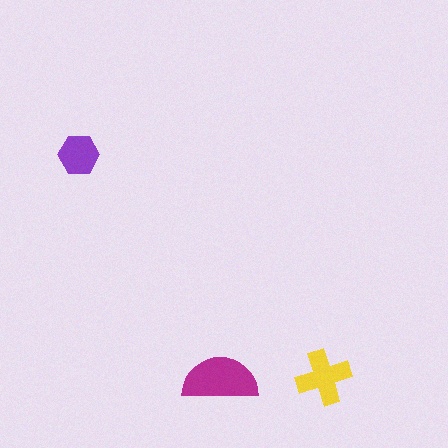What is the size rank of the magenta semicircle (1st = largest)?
1st.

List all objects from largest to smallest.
The magenta semicircle, the yellow cross, the purple hexagon.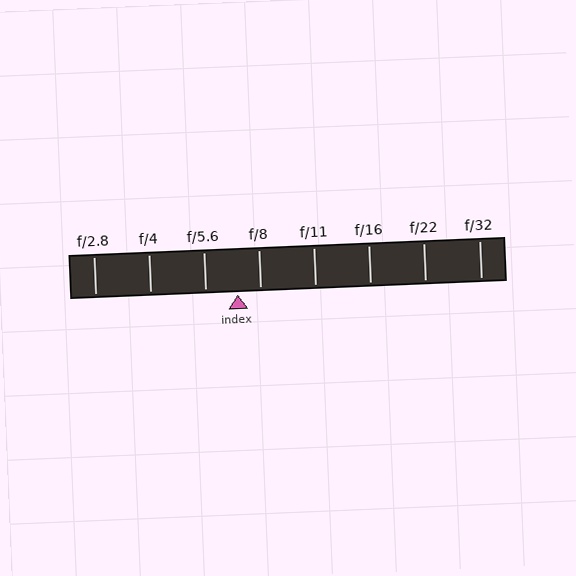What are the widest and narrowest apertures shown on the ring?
The widest aperture shown is f/2.8 and the narrowest is f/32.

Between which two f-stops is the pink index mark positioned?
The index mark is between f/5.6 and f/8.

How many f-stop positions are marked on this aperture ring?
There are 8 f-stop positions marked.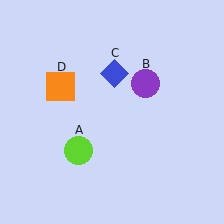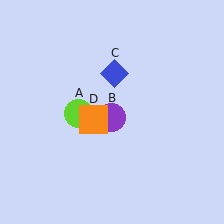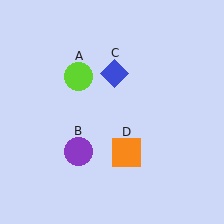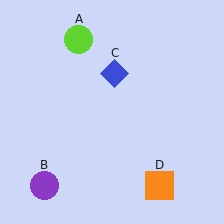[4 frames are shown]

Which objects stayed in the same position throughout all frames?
Blue diamond (object C) remained stationary.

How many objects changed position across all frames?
3 objects changed position: lime circle (object A), purple circle (object B), orange square (object D).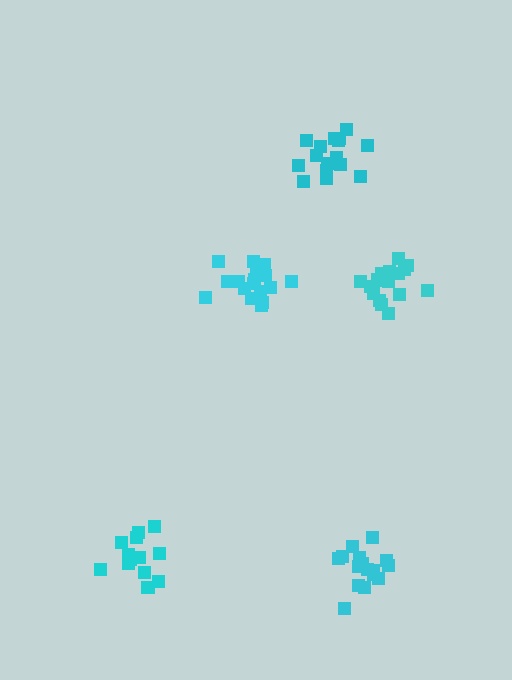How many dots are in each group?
Group 1: 17 dots, Group 2: 17 dots, Group 3: 17 dots, Group 4: 13 dots, Group 5: 16 dots (80 total).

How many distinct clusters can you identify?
There are 5 distinct clusters.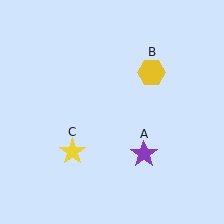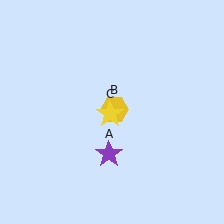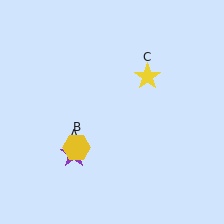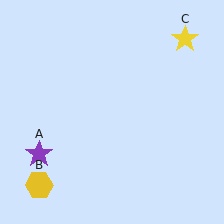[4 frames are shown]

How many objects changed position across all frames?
3 objects changed position: purple star (object A), yellow hexagon (object B), yellow star (object C).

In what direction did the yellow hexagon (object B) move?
The yellow hexagon (object B) moved down and to the left.